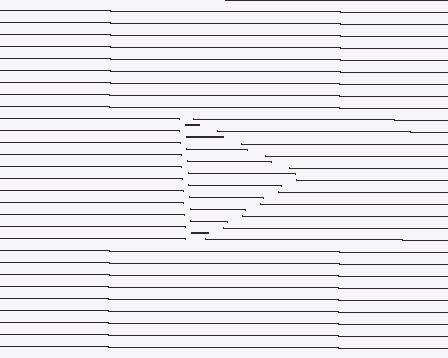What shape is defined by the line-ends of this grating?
An illusory triangle. The interior of the shape contains the same grating, shifted by half a period — the contour is defined by the phase discontinuity where line-ends from the inner and outer gratings abut.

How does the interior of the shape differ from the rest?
The interior of the shape contains the same grating, shifted by half a period — the contour is defined by the phase discontinuity where line-ends from the inner and outer gratings abut.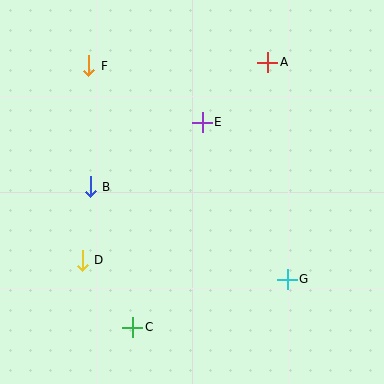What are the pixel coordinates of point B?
Point B is at (90, 187).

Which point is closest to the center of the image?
Point E at (202, 122) is closest to the center.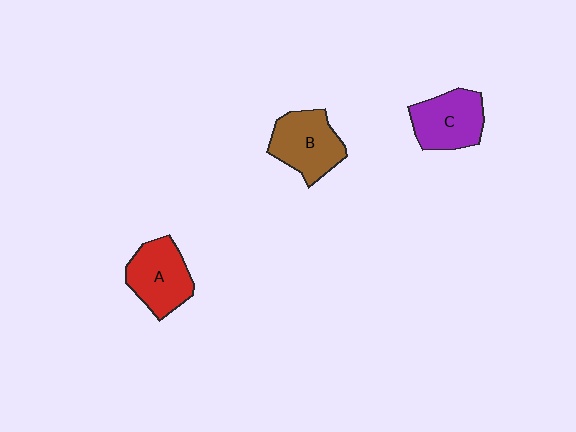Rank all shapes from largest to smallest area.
From largest to smallest: B (brown), A (red), C (purple).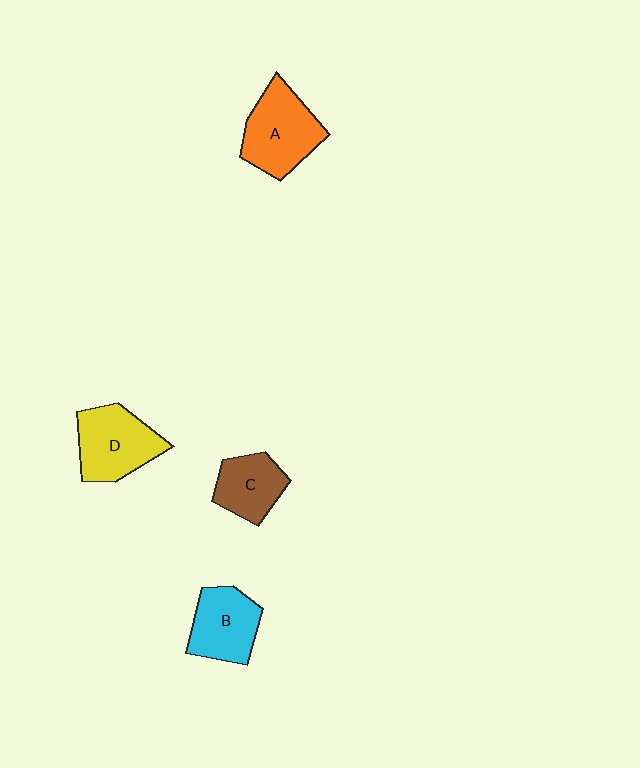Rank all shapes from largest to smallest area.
From largest to smallest: A (orange), D (yellow), B (cyan), C (brown).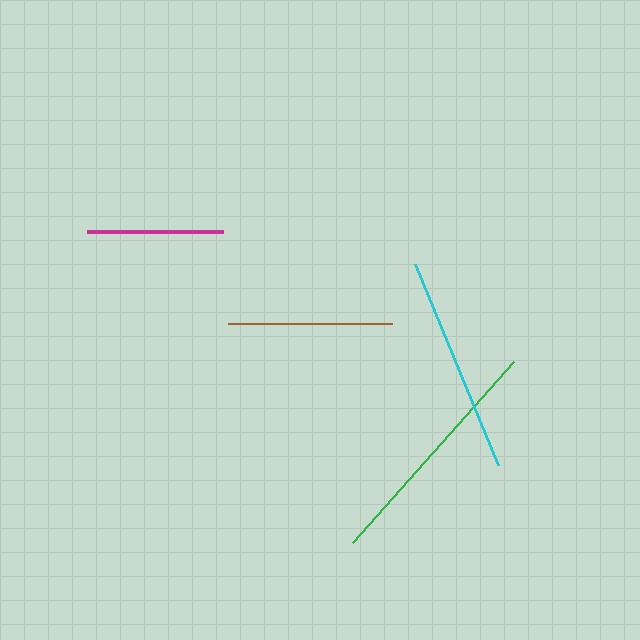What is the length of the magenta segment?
The magenta segment is approximately 136 pixels long.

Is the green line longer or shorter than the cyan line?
The green line is longer than the cyan line.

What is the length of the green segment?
The green segment is approximately 242 pixels long.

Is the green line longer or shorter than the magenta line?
The green line is longer than the magenta line.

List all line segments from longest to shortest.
From longest to shortest: green, cyan, brown, magenta.